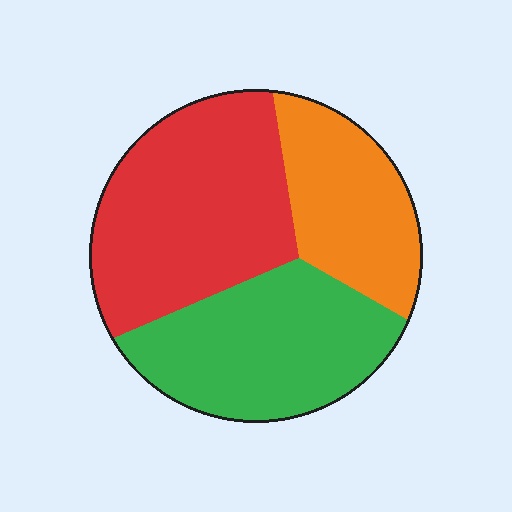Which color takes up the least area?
Orange, at roughly 25%.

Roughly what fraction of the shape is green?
Green takes up about one third (1/3) of the shape.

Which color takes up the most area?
Red, at roughly 40%.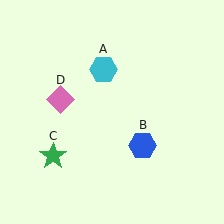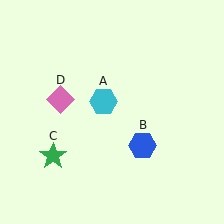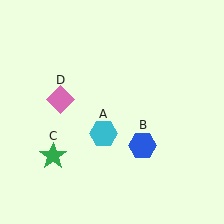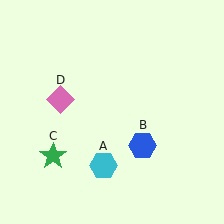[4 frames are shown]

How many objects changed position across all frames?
1 object changed position: cyan hexagon (object A).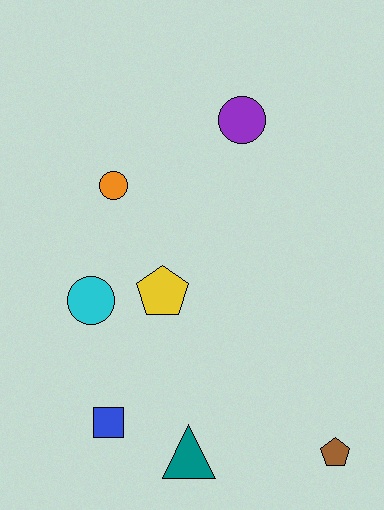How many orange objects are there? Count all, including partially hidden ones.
There is 1 orange object.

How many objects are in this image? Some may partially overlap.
There are 7 objects.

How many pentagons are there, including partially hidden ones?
There are 2 pentagons.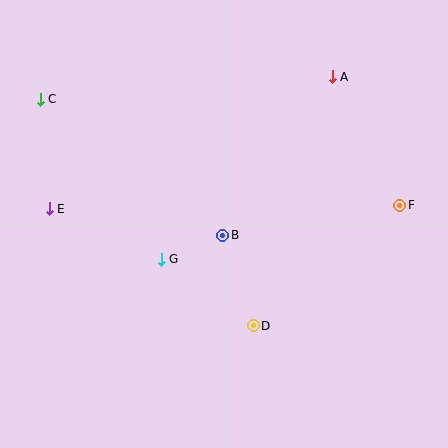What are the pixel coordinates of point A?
Point A is at (332, 77).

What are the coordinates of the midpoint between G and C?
The midpoint between G and C is at (101, 179).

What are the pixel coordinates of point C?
Point C is at (40, 99).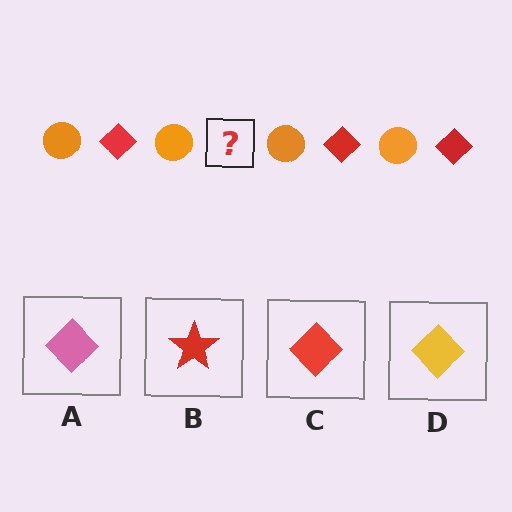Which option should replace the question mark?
Option C.